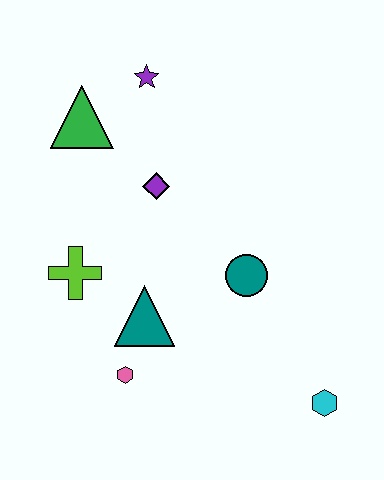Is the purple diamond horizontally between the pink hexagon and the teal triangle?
No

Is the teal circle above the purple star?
No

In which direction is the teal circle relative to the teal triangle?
The teal circle is to the right of the teal triangle.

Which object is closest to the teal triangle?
The pink hexagon is closest to the teal triangle.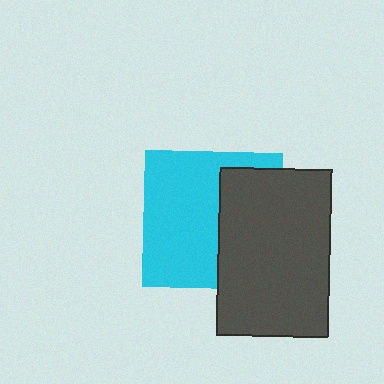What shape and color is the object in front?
The object in front is a dark gray rectangle.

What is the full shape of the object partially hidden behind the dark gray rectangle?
The partially hidden object is a cyan square.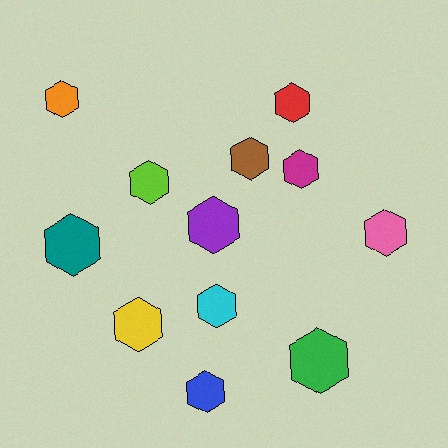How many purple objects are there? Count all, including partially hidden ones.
There is 1 purple object.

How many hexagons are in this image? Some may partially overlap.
There are 12 hexagons.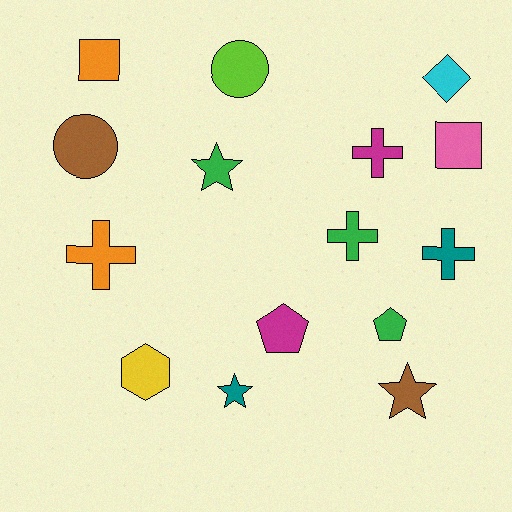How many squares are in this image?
There are 2 squares.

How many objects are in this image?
There are 15 objects.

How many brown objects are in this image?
There are 2 brown objects.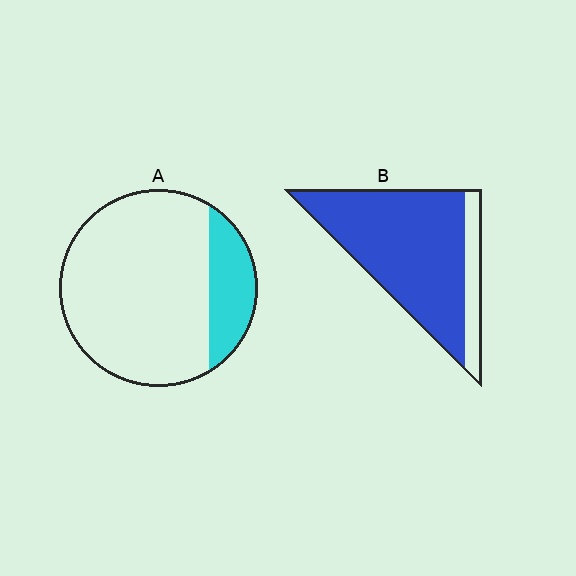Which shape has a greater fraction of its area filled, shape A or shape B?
Shape B.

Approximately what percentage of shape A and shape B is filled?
A is approximately 20% and B is approximately 85%.